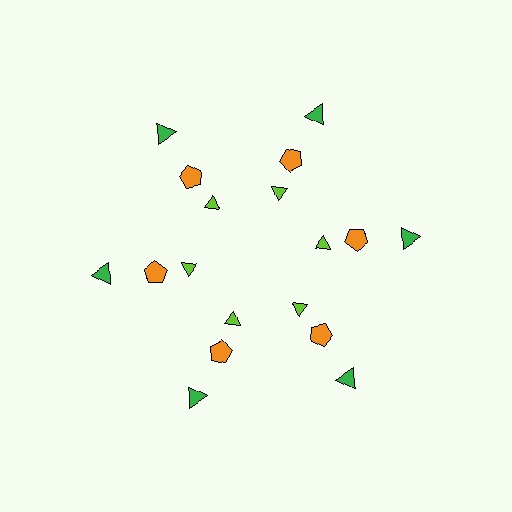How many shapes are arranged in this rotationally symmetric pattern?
There are 18 shapes, arranged in 6 groups of 3.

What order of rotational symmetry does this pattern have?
This pattern has 6-fold rotational symmetry.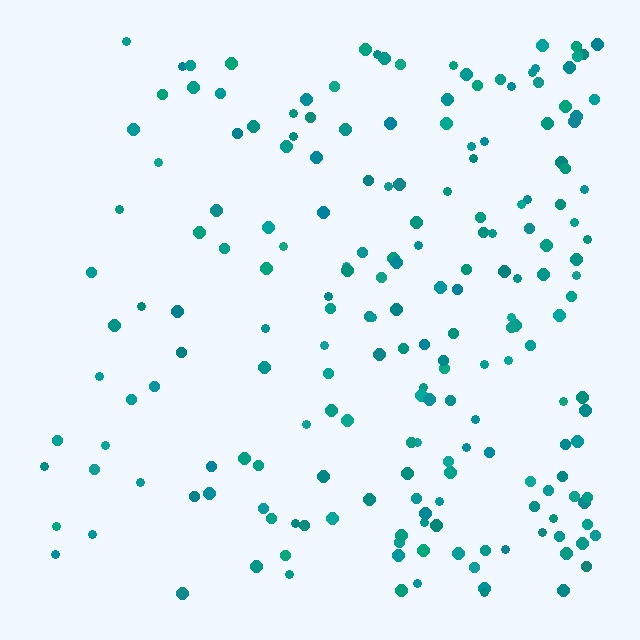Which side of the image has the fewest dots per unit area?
The left.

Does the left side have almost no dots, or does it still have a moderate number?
Still a moderate number, just noticeably fewer than the right.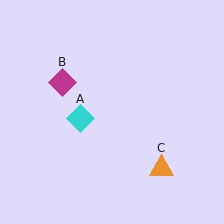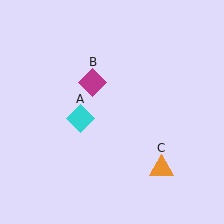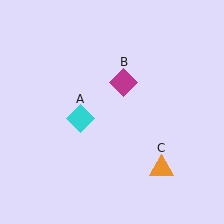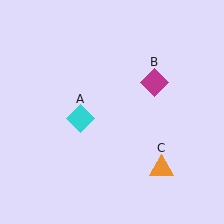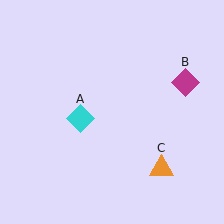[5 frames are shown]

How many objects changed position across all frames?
1 object changed position: magenta diamond (object B).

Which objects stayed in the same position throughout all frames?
Cyan diamond (object A) and orange triangle (object C) remained stationary.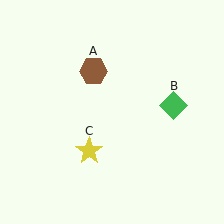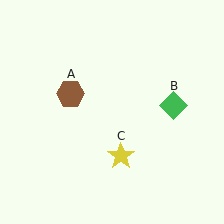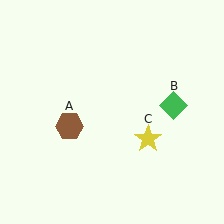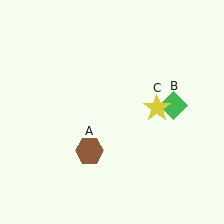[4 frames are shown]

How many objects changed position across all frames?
2 objects changed position: brown hexagon (object A), yellow star (object C).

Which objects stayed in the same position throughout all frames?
Green diamond (object B) remained stationary.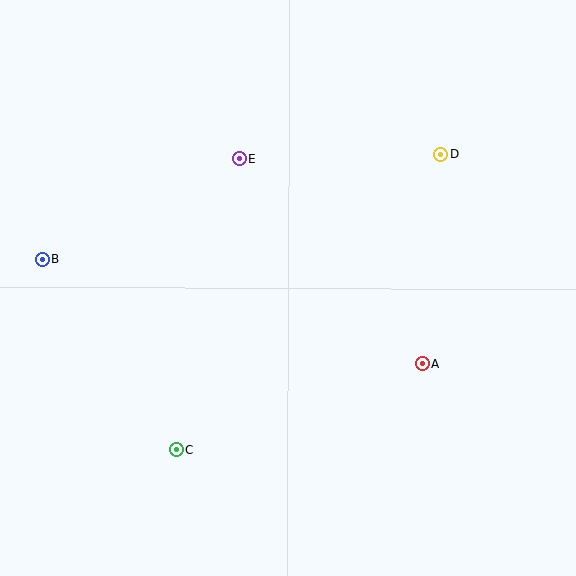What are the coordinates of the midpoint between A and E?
The midpoint between A and E is at (330, 261).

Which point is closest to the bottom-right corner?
Point A is closest to the bottom-right corner.